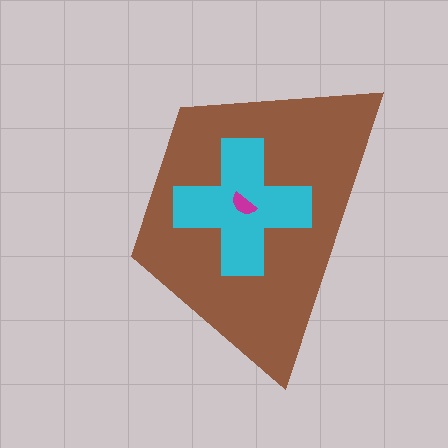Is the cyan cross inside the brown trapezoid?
Yes.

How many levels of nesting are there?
3.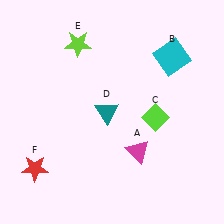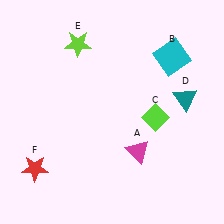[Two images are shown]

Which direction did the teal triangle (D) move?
The teal triangle (D) moved right.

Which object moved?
The teal triangle (D) moved right.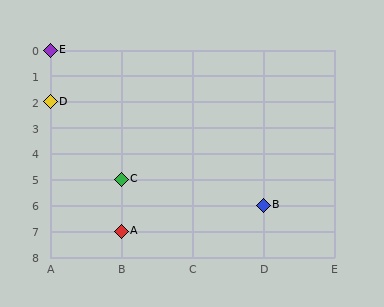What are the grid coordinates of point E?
Point E is at grid coordinates (A, 0).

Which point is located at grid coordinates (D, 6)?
Point B is at (D, 6).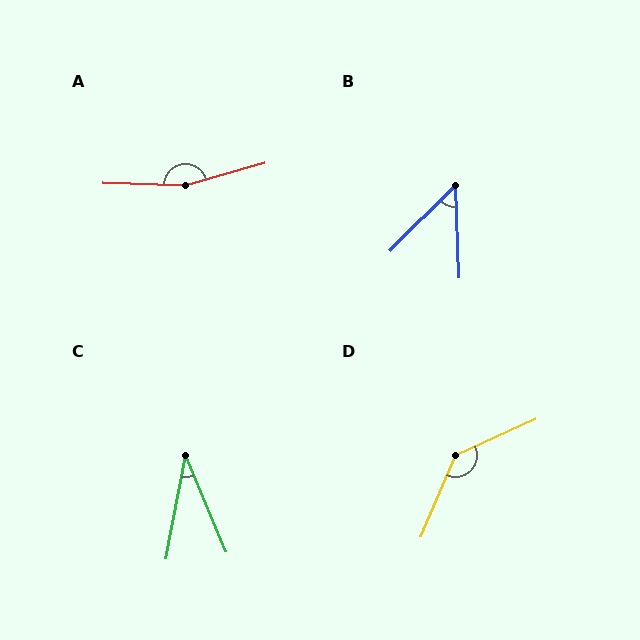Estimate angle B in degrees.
Approximately 47 degrees.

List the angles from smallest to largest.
C (34°), B (47°), D (138°), A (162°).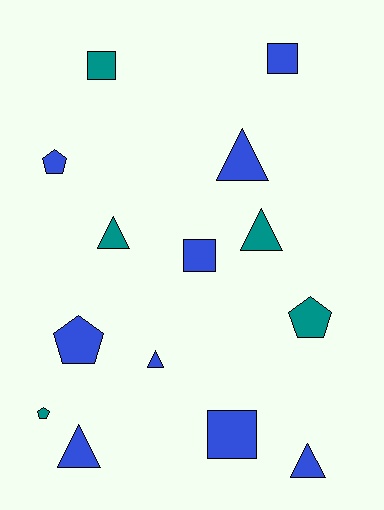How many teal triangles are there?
There are 2 teal triangles.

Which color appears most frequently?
Blue, with 9 objects.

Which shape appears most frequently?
Triangle, with 6 objects.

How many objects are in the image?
There are 14 objects.